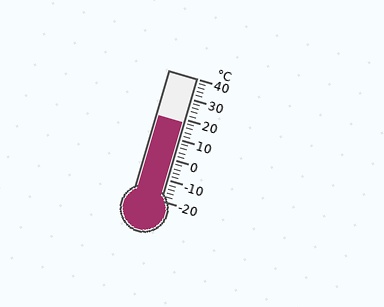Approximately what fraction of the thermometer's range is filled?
The thermometer is filled to approximately 65% of its range.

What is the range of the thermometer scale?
The thermometer scale ranges from -20°C to 40°C.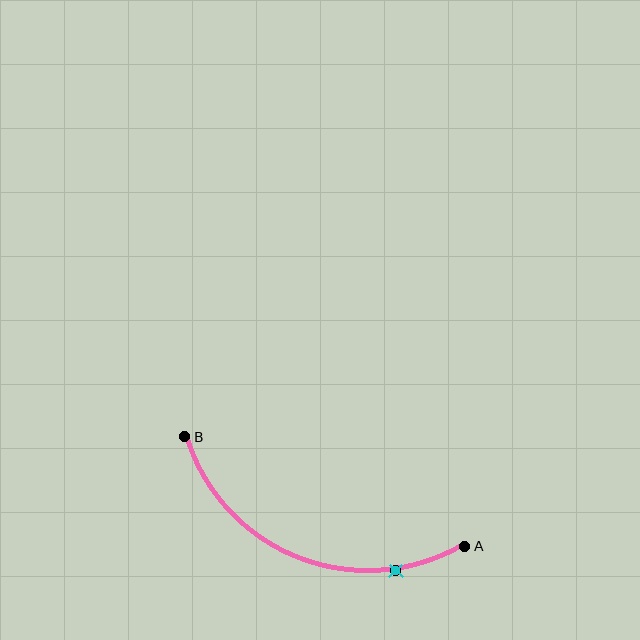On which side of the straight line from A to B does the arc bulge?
The arc bulges below the straight line connecting A and B.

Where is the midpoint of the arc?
The arc midpoint is the point on the curve farthest from the straight line joining A and B. It sits below that line.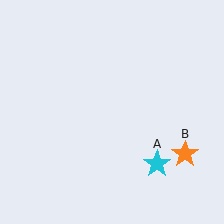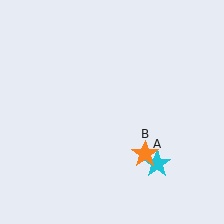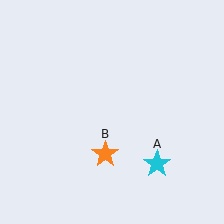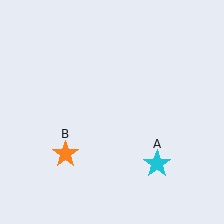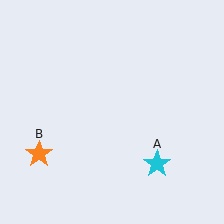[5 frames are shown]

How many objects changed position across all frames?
1 object changed position: orange star (object B).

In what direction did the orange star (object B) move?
The orange star (object B) moved left.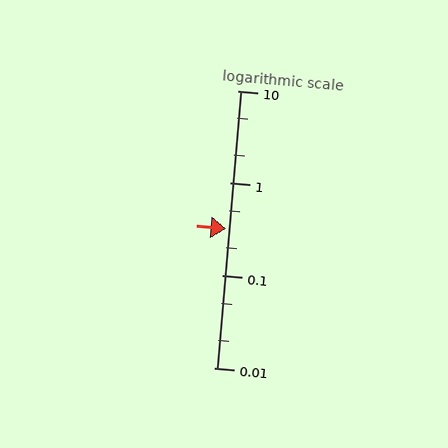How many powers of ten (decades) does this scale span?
The scale spans 3 decades, from 0.01 to 10.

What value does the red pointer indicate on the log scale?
The pointer indicates approximately 0.32.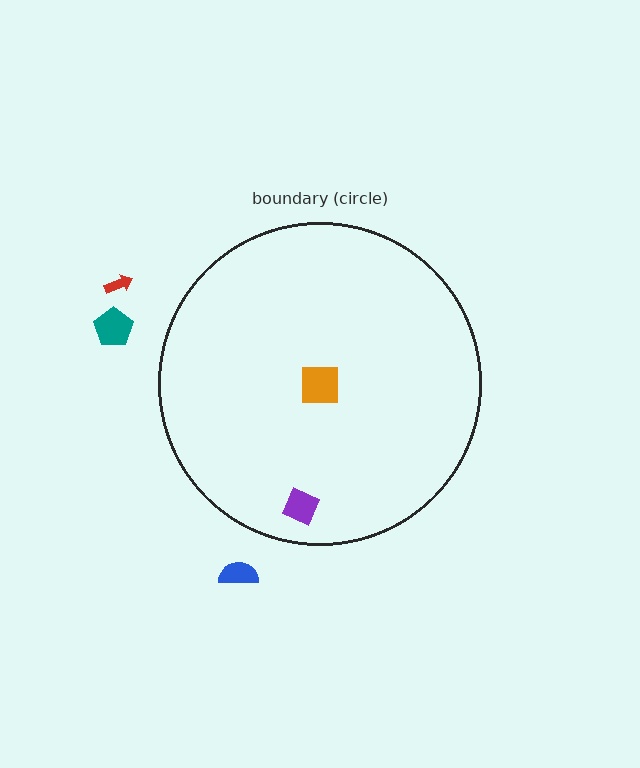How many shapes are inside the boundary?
2 inside, 3 outside.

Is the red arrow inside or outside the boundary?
Outside.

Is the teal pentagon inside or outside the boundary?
Outside.